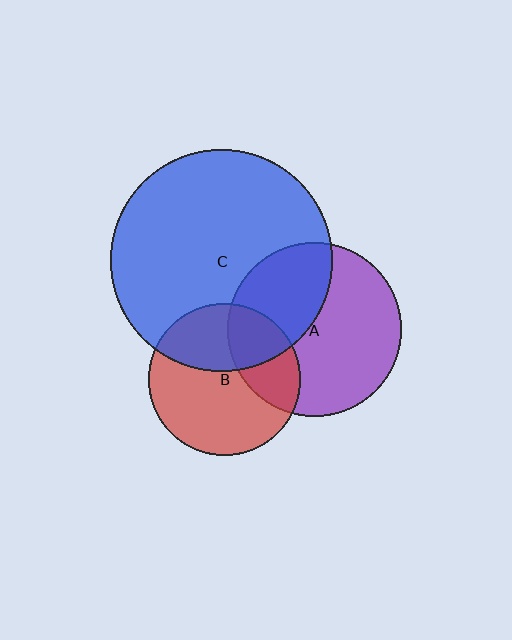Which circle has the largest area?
Circle C (blue).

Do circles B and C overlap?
Yes.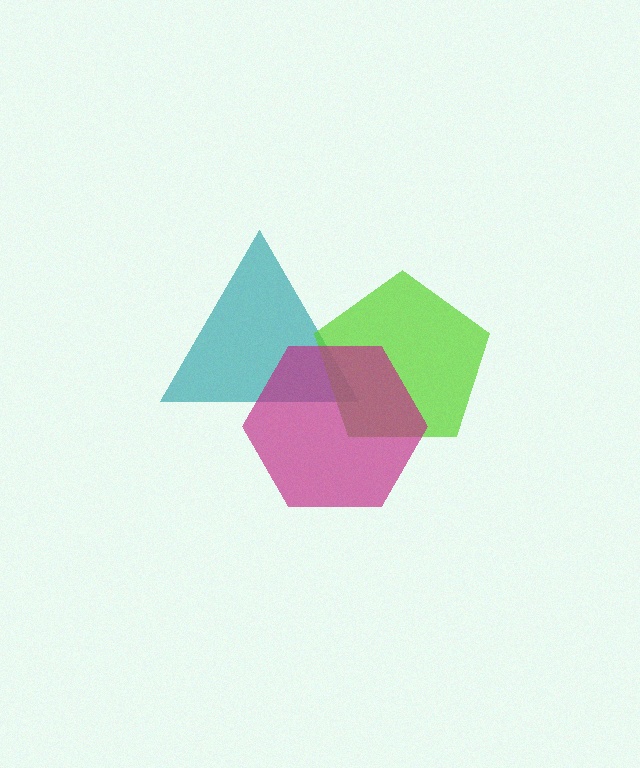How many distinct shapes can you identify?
There are 3 distinct shapes: a teal triangle, a lime pentagon, a magenta hexagon.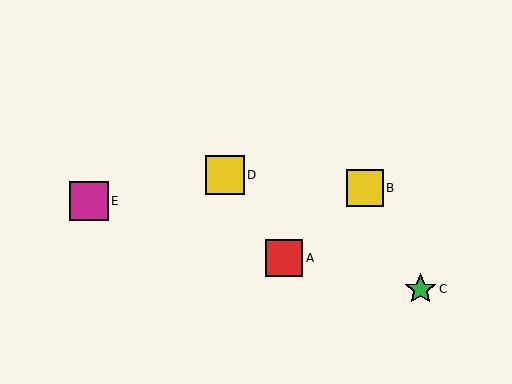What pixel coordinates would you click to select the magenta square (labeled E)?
Click at (89, 201) to select the magenta square E.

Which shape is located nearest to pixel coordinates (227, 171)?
The yellow square (labeled D) at (225, 175) is nearest to that location.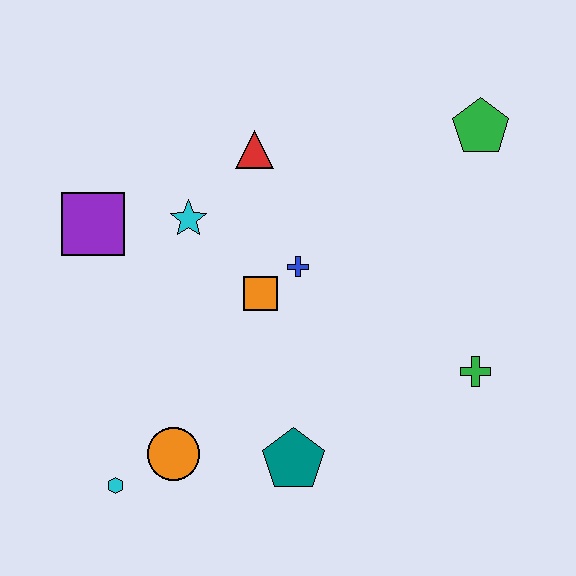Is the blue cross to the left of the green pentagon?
Yes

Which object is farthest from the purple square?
The green cross is farthest from the purple square.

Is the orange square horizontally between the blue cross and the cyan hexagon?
Yes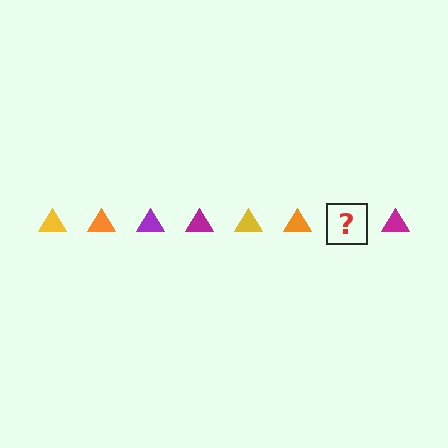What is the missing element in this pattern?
The missing element is a purple triangle.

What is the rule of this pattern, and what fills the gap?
The rule is that the pattern cycles through yellow, orange, purple, magenta triangles. The gap should be filled with a purple triangle.